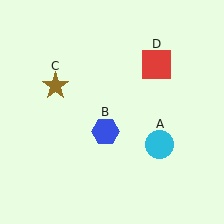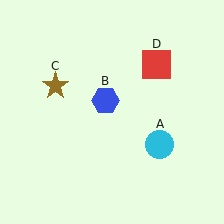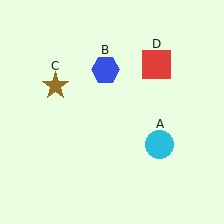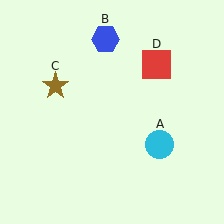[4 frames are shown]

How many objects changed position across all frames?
1 object changed position: blue hexagon (object B).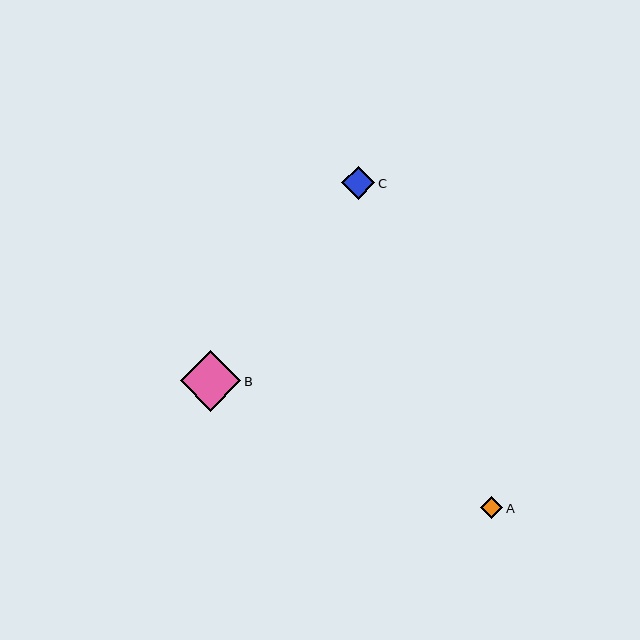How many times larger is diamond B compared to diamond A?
Diamond B is approximately 2.7 times the size of diamond A.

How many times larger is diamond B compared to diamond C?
Diamond B is approximately 1.8 times the size of diamond C.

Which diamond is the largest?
Diamond B is the largest with a size of approximately 60 pixels.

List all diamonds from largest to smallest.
From largest to smallest: B, C, A.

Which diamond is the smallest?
Diamond A is the smallest with a size of approximately 22 pixels.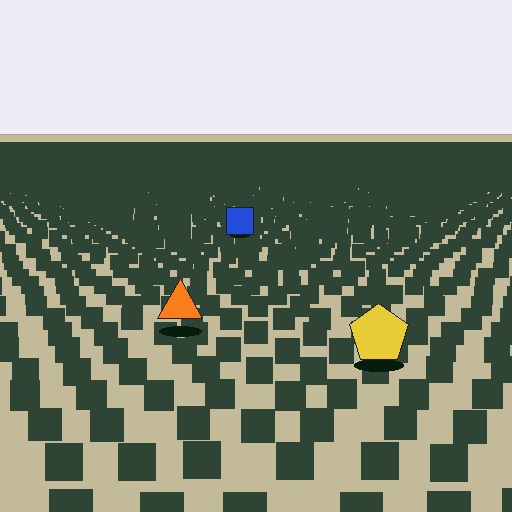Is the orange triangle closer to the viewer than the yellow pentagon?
No. The yellow pentagon is closer — you can tell from the texture gradient: the ground texture is coarser near it.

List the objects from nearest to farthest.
From nearest to farthest: the yellow pentagon, the orange triangle, the blue square.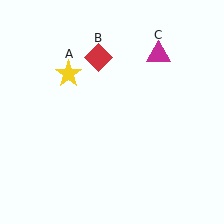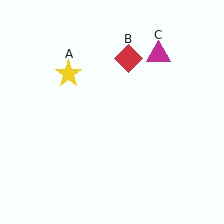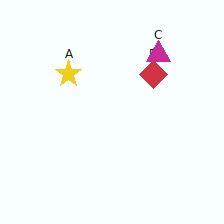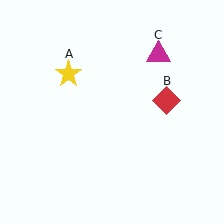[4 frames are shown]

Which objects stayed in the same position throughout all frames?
Yellow star (object A) and magenta triangle (object C) remained stationary.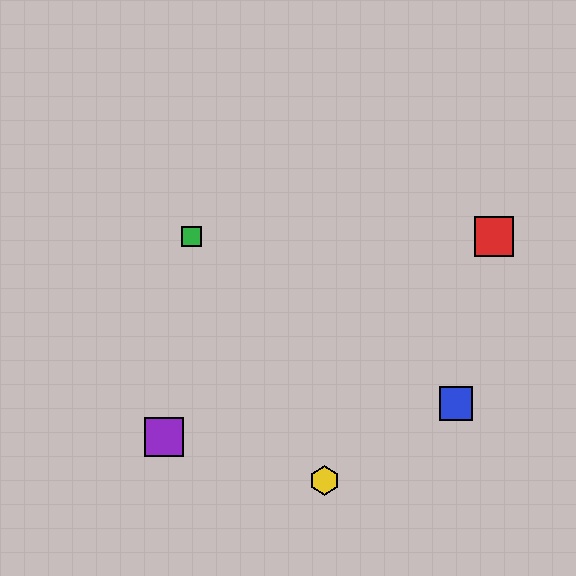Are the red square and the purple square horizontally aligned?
No, the red square is at y≈236 and the purple square is at y≈437.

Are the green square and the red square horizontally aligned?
Yes, both are at y≈236.